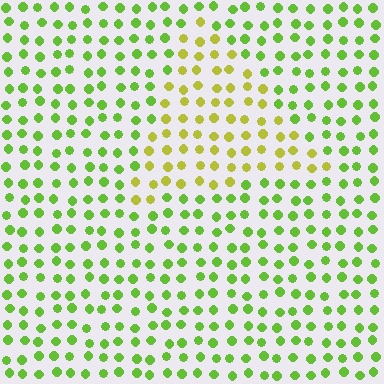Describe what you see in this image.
The image is filled with small lime elements in a uniform arrangement. A triangle-shaped region is visible where the elements are tinted to a slightly different hue, forming a subtle color boundary.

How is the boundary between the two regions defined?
The boundary is defined purely by a slight shift in hue (about 35 degrees). Spacing, size, and orientation are identical on both sides.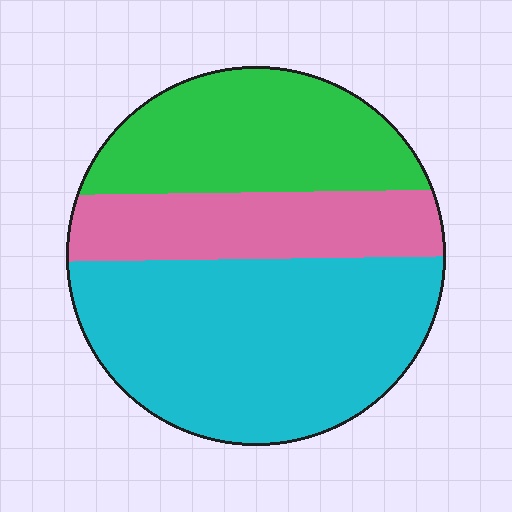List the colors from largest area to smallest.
From largest to smallest: cyan, green, pink.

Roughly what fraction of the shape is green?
Green covers around 30% of the shape.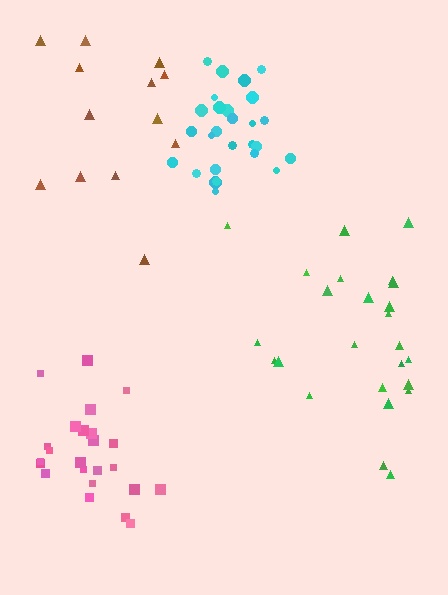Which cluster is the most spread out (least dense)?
Brown.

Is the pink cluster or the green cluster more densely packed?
Pink.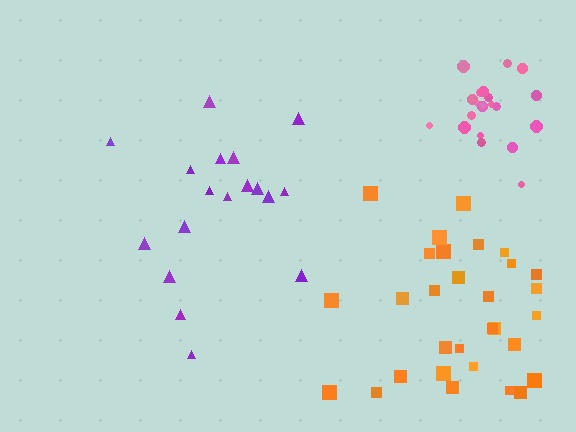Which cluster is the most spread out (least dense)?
Purple.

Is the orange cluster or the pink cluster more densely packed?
Pink.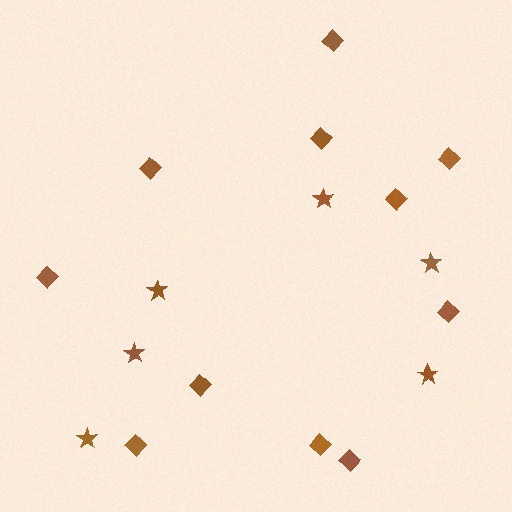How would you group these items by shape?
There are 2 groups: one group of diamonds (11) and one group of stars (6).